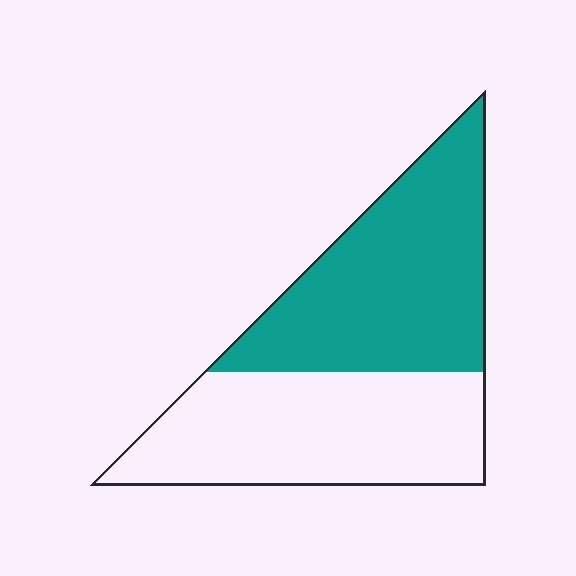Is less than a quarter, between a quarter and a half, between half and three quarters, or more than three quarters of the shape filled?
Between half and three quarters.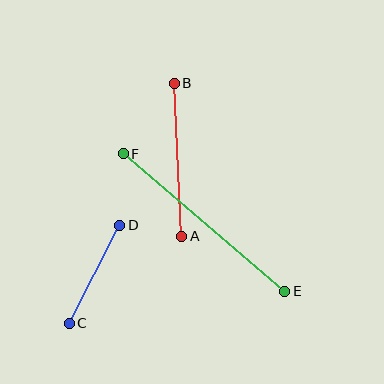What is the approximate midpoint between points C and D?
The midpoint is at approximately (94, 274) pixels.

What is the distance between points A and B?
The distance is approximately 153 pixels.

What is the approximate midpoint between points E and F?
The midpoint is at approximately (204, 222) pixels.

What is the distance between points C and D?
The distance is approximately 110 pixels.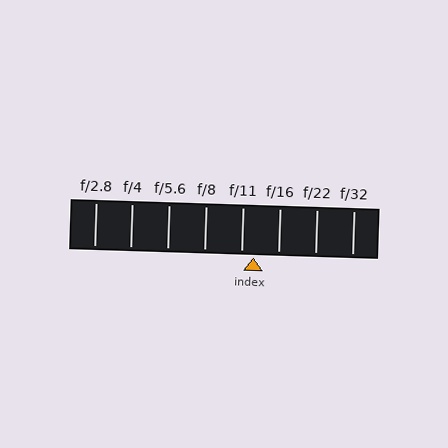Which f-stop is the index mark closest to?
The index mark is closest to f/11.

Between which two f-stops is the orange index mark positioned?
The index mark is between f/11 and f/16.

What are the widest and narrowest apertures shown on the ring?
The widest aperture shown is f/2.8 and the narrowest is f/32.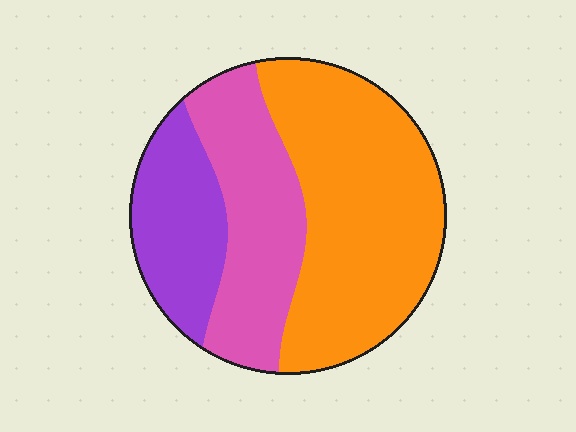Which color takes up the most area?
Orange, at roughly 50%.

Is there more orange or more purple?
Orange.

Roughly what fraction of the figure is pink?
Pink takes up between a sixth and a third of the figure.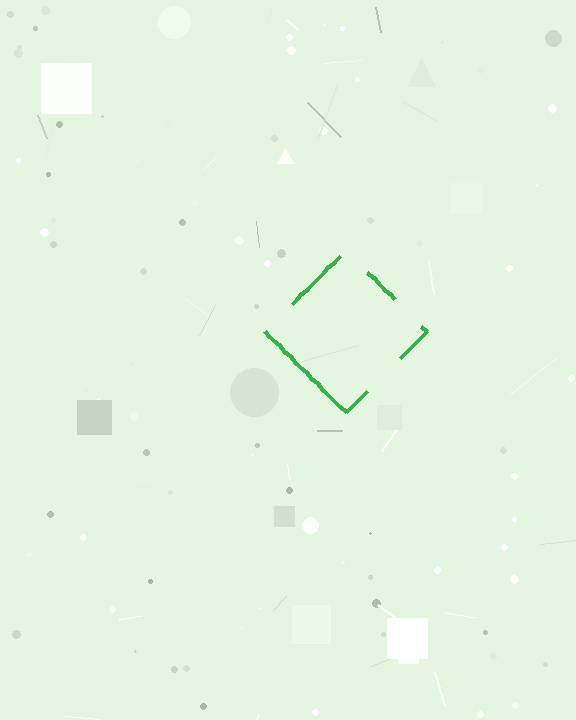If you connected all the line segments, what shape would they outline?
They would outline a diamond.